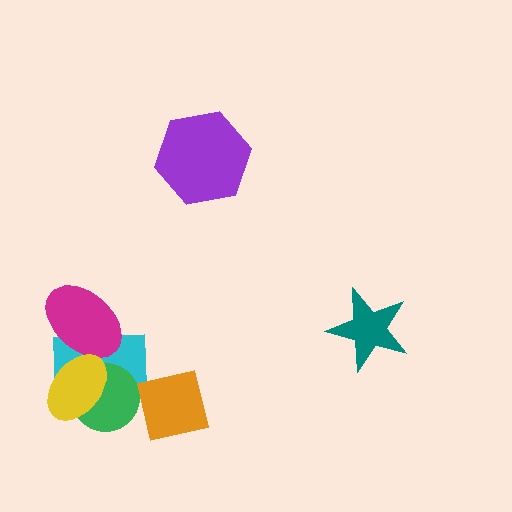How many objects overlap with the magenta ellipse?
2 objects overlap with the magenta ellipse.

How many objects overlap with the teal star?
0 objects overlap with the teal star.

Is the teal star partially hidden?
No, no other shape covers it.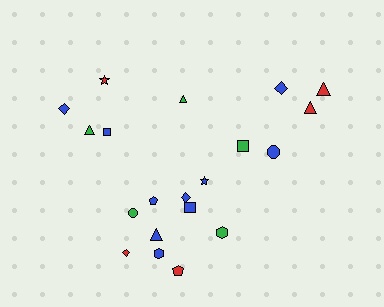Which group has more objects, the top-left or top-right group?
The top-right group.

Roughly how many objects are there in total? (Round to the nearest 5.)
Roughly 20 objects in total.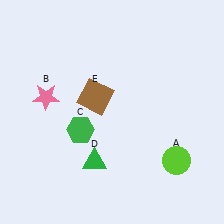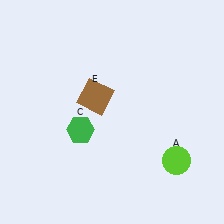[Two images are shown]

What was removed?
The green triangle (D), the pink star (B) were removed in Image 2.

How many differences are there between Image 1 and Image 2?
There are 2 differences between the two images.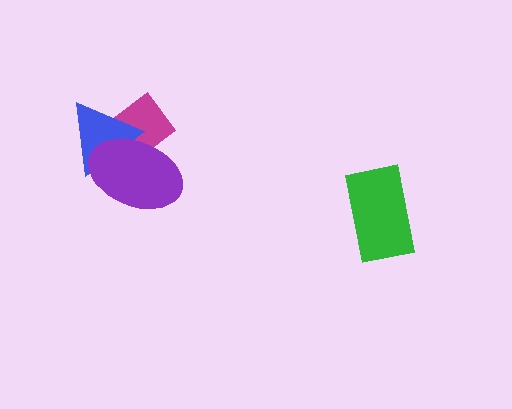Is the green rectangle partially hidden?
No, no other shape covers it.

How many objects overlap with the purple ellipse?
2 objects overlap with the purple ellipse.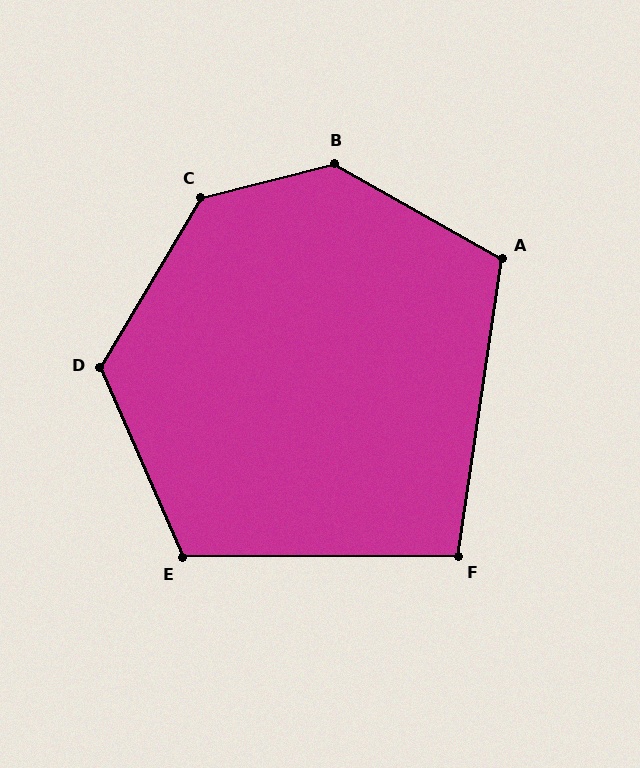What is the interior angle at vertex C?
Approximately 135 degrees (obtuse).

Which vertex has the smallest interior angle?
F, at approximately 99 degrees.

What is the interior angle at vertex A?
Approximately 111 degrees (obtuse).